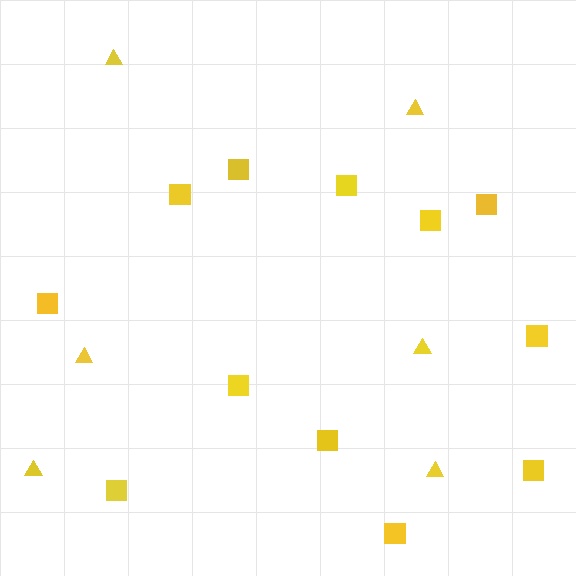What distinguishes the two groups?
There are 2 groups: one group of triangles (6) and one group of squares (12).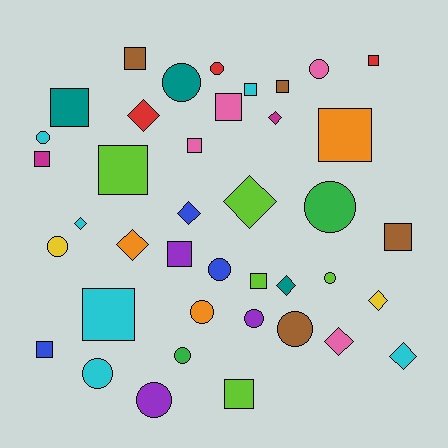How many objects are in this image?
There are 40 objects.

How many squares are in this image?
There are 16 squares.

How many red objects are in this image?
There are 3 red objects.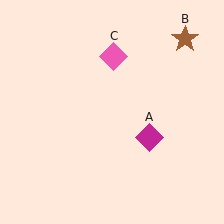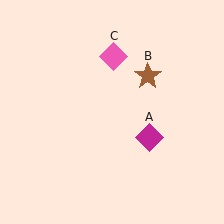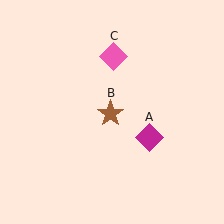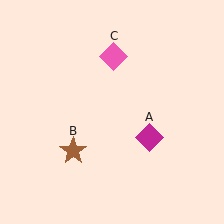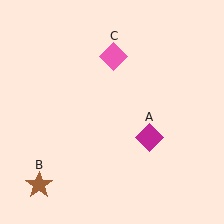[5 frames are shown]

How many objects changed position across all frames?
1 object changed position: brown star (object B).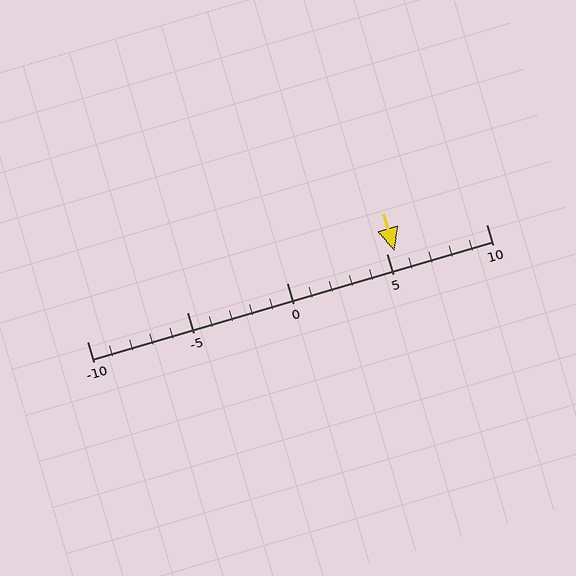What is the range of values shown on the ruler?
The ruler shows values from -10 to 10.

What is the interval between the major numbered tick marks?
The major tick marks are spaced 5 units apart.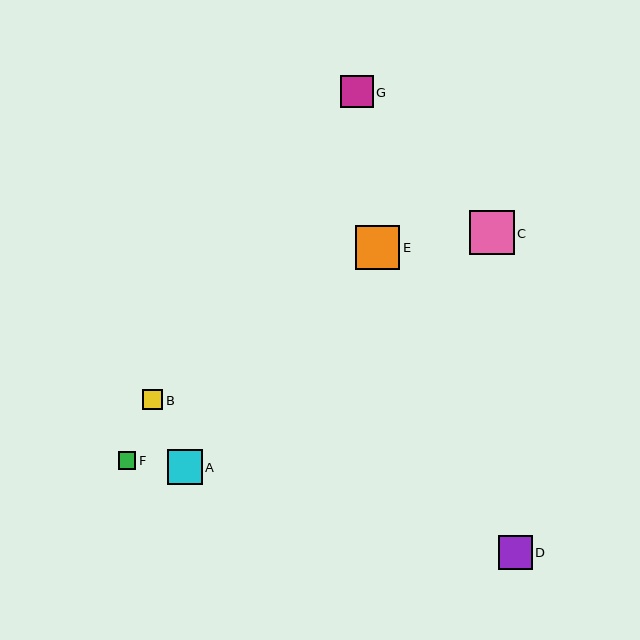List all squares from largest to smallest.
From largest to smallest: C, E, A, D, G, B, F.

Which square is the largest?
Square C is the largest with a size of approximately 44 pixels.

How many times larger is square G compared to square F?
Square G is approximately 1.9 times the size of square F.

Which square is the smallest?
Square F is the smallest with a size of approximately 17 pixels.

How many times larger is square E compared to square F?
Square E is approximately 2.5 times the size of square F.